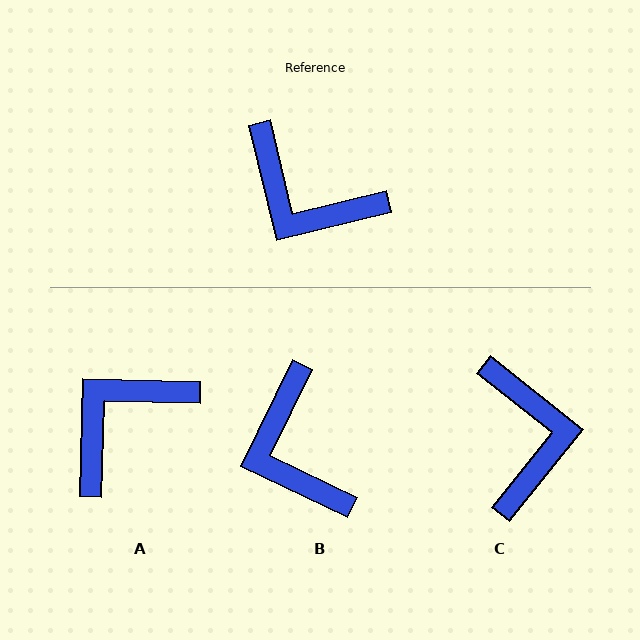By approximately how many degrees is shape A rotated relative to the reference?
Approximately 105 degrees clockwise.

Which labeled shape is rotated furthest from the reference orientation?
C, about 128 degrees away.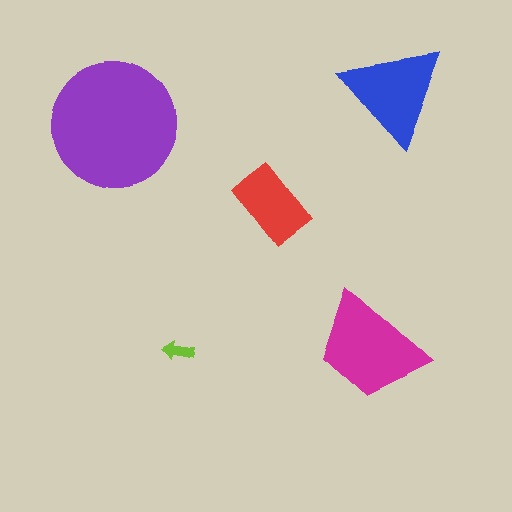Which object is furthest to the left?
The purple circle is leftmost.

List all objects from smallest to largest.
The lime arrow, the red rectangle, the blue triangle, the magenta trapezoid, the purple circle.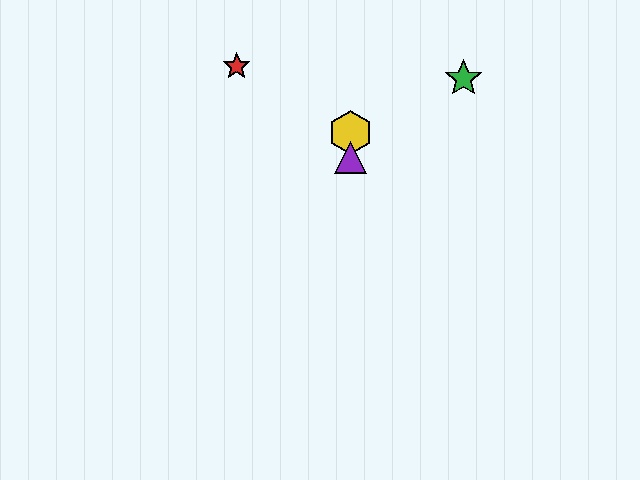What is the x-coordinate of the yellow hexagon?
The yellow hexagon is at x≈351.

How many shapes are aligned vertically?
3 shapes (the blue diamond, the yellow hexagon, the purple triangle) are aligned vertically.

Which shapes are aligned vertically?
The blue diamond, the yellow hexagon, the purple triangle are aligned vertically.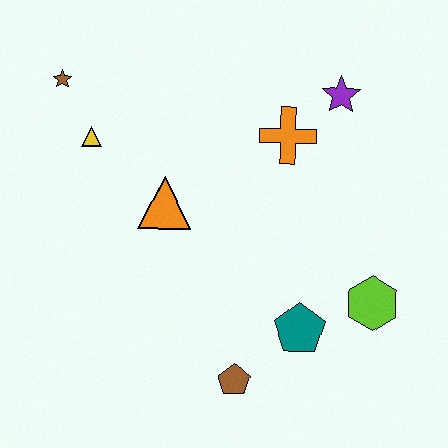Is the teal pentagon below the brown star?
Yes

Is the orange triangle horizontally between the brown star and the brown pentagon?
Yes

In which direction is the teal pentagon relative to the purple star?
The teal pentagon is below the purple star.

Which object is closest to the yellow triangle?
The brown star is closest to the yellow triangle.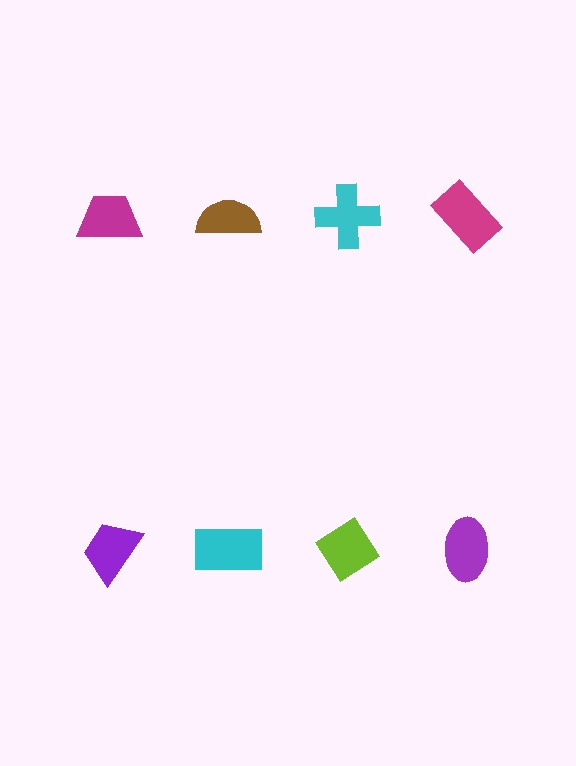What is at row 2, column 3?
A lime diamond.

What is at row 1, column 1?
A magenta trapezoid.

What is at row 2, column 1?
A purple trapezoid.